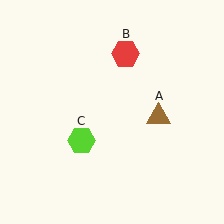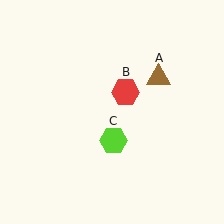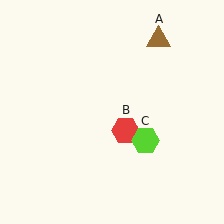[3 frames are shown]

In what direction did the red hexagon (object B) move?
The red hexagon (object B) moved down.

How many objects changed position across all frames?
3 objects changed position: brown triangle (object A), red hexagon (object B), lime hexagon (object C).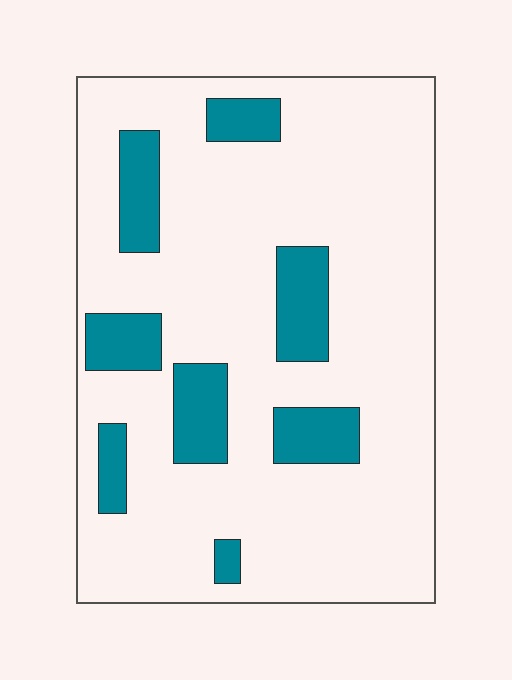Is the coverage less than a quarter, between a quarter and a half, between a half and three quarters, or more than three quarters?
Less than a quarter.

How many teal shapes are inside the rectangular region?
8.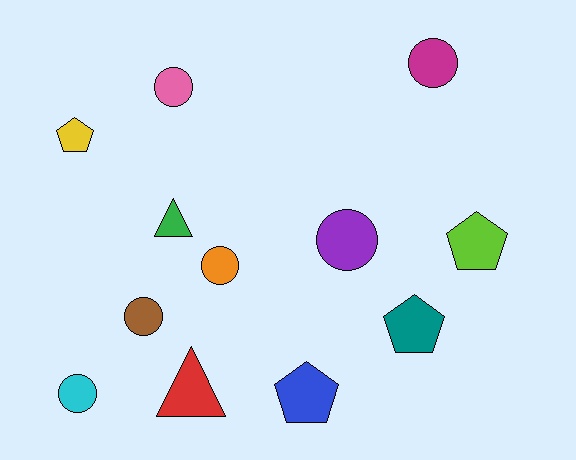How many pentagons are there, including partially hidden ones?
There are 4 pentagons.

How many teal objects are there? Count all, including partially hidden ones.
There is 1 teal object.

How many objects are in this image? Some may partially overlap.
There are 12 objects.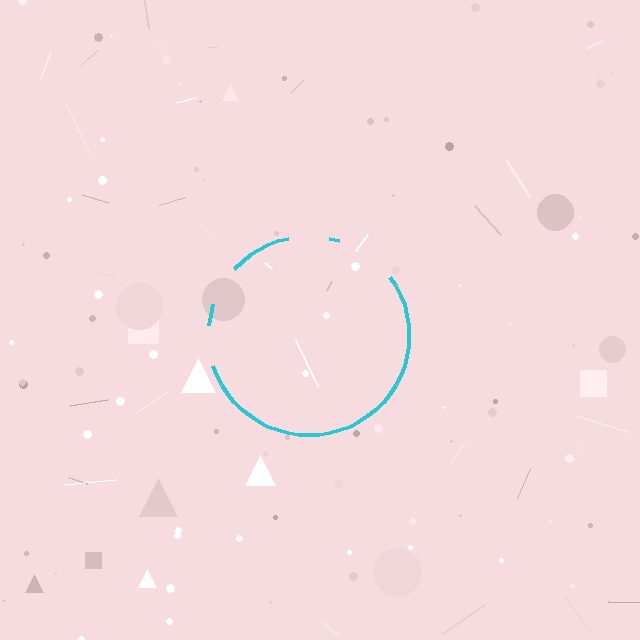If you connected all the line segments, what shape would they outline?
They would outline a circle.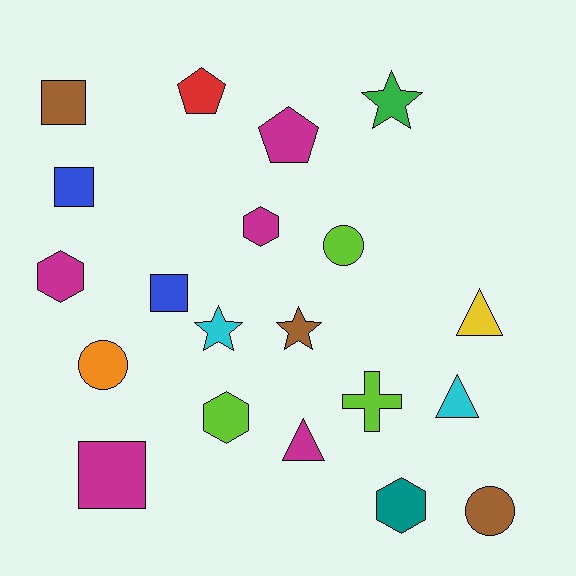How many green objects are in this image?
There is 1 green object.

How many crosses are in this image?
There is 1 cross.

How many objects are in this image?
There are 20 objects.